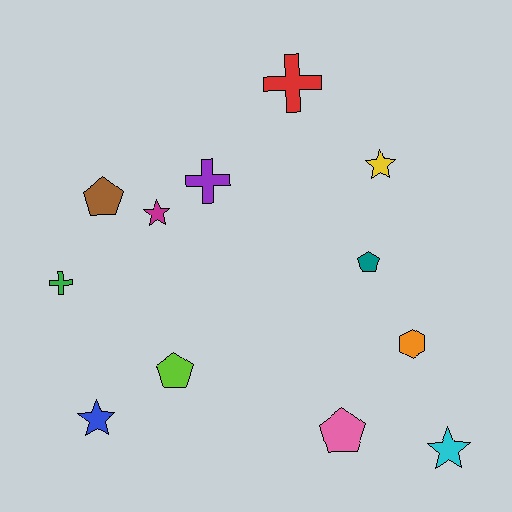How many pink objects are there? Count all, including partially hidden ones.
There is 1 pink object.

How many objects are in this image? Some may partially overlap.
There are 12 objects.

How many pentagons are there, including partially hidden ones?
There are 4 pentagons.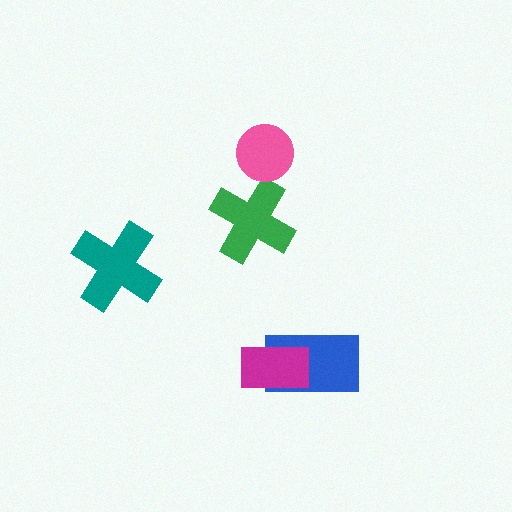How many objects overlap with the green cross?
0 objects overlap with the green cross.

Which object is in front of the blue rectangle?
The magenta rectangle is in front of the blue rectangle.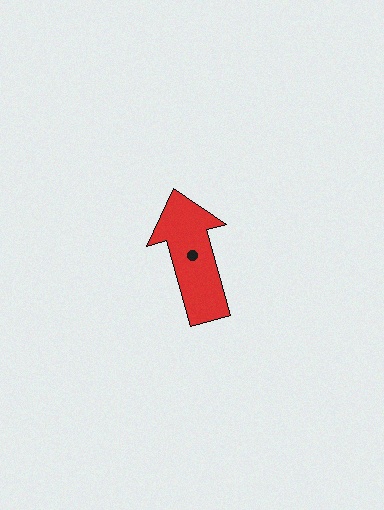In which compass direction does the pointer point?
North.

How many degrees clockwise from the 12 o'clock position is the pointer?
Approximately 344 degrees.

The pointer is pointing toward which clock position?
Roughly 11 o'clock.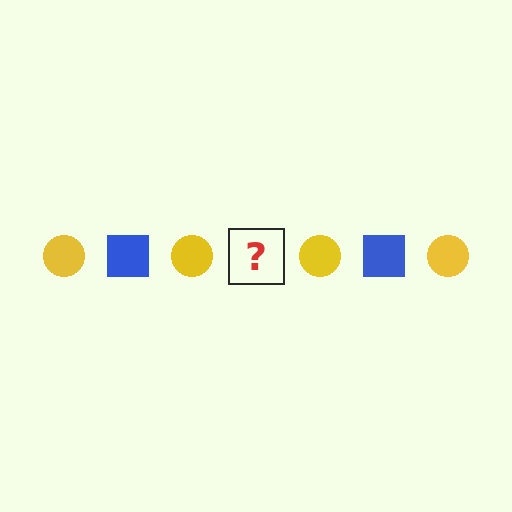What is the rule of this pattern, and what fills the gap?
The rule is that the pattern alternates between yellow circle and blue square. The gap should be filled with a blue square.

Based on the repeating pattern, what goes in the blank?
The blank should be a blue square.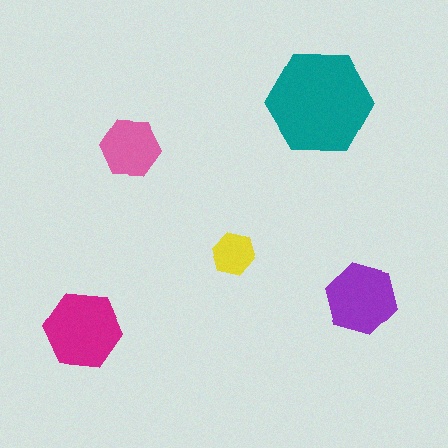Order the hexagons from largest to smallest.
the teal one, the magenta one, the purple one, the pink one, the yellow one.